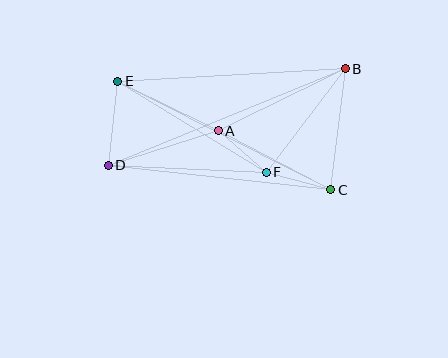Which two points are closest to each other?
Points A and F are closest to each other.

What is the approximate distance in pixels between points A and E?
The distance between A and E is approximately 112 pixels.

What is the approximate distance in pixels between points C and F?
The distance between C and F is approximately 67 pixels.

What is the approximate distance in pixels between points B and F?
The distance between B and F is approximately 130 pixels.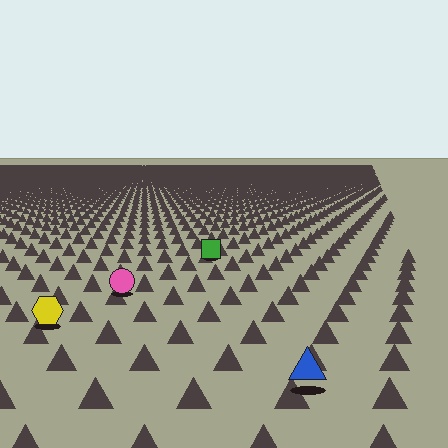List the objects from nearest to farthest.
From nearest to farthest: the blue triangle, the yellow hexagon, the pink circle, the green square.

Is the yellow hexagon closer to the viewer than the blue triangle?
No. The blue triangle is closer — you can tell from the texture gradient: the ground texture is coarser near it.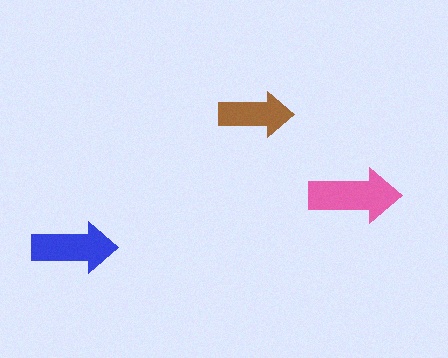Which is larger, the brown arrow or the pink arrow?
The pink one.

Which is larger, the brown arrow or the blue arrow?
The blue one.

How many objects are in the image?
There are 3 objects in the image.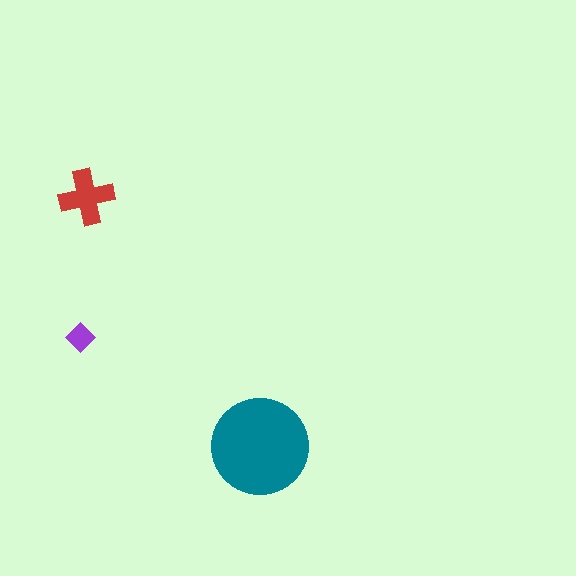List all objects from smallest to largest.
The purple diamond, the red cross, the teal circle.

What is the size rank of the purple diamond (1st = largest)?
3rd.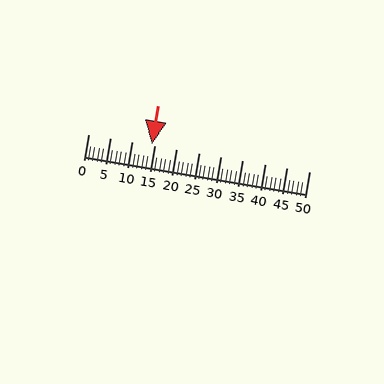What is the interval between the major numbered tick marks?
The major tick marks are spaced 5 units apart.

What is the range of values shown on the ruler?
The ruler shows values from 0 to 50.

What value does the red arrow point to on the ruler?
The red arrow points to approximately 14.